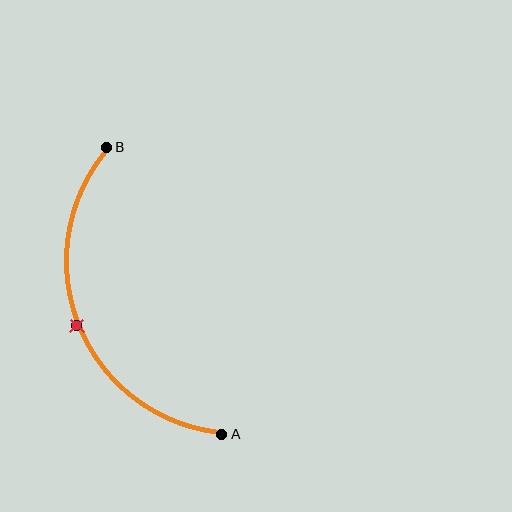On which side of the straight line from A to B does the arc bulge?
The arc bulges to the left of the straight line connecting A and B.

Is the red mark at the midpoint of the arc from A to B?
Yes. The red mark lies on the arc at equal arc-length from both A and B — it is the arc midpoint.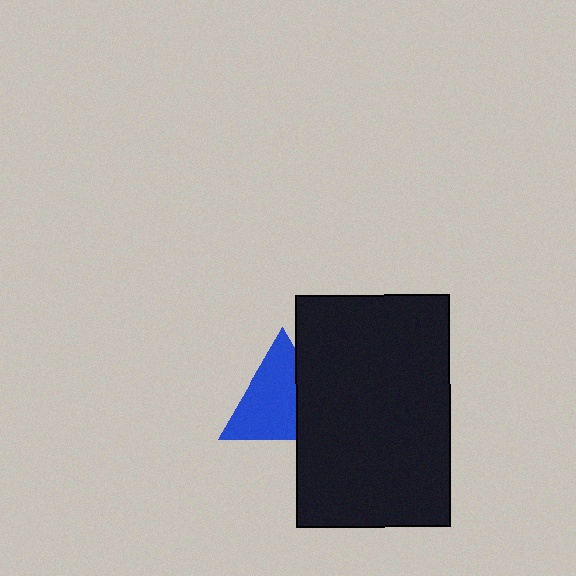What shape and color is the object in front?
The object in front is a black rectangle.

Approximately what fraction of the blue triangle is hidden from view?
Roughly 32% of the blue triangle is hidden behind the black rectangle.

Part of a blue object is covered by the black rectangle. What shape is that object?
It is a triangle.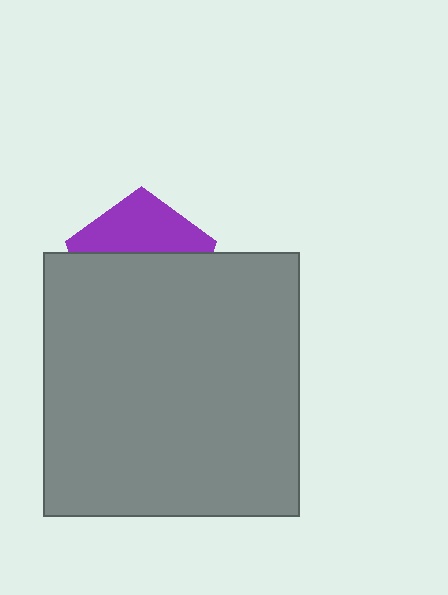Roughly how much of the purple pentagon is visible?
A small part of it is visible (roughly 38%).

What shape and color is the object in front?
The object in front is a gray rectangle.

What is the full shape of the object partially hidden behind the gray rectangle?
The partially hidden object is a purple pentagon.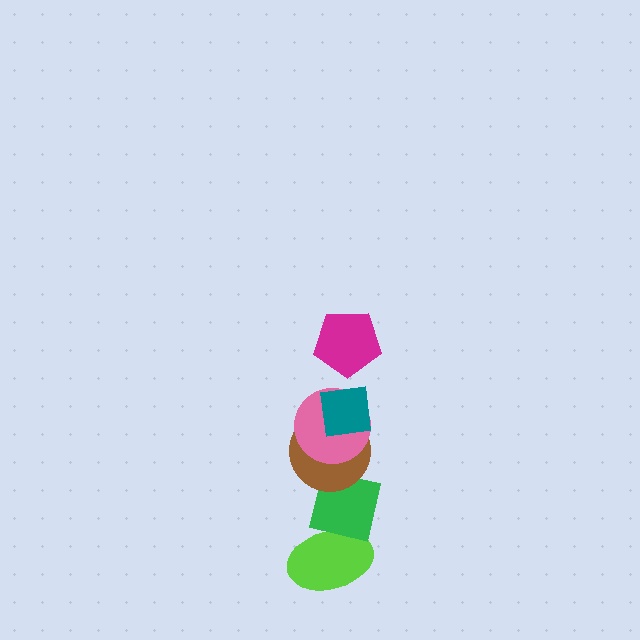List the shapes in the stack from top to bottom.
From top to bottom: the magenta pentagon, the teal square, the pink circle, the brown circle, the green square, the lime ellipse.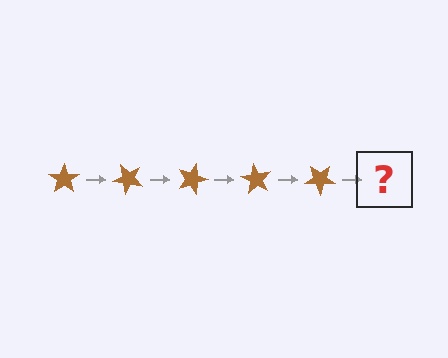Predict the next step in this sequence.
The next step is a brown star rotated 225 degrees.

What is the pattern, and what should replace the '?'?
The pattern is that the star rotates 45 degrees each step. The '?' should be a brown star rotated 225 degrees.